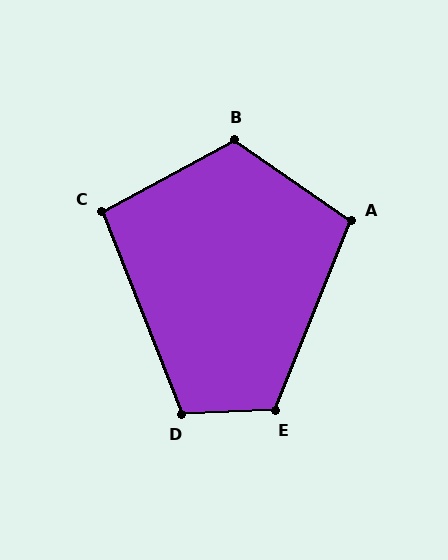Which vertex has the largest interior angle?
B, at approximately 117 degrees.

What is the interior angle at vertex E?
Approximately 114 degrees (obtuse).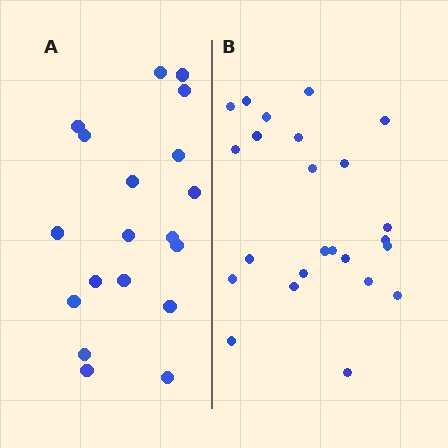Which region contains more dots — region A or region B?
Region B (the right region) has more dots.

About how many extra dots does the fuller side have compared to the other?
Region B has about 5 more dots than region A.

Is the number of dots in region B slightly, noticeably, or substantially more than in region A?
Region B has noticeably more, but not dramatically so. The ratio is roughly 1.3 to 1.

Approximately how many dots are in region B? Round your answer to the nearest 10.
About 20 dots. (The exact count is 24, which rounds to 20.)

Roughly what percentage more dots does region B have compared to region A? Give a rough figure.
About 25% more.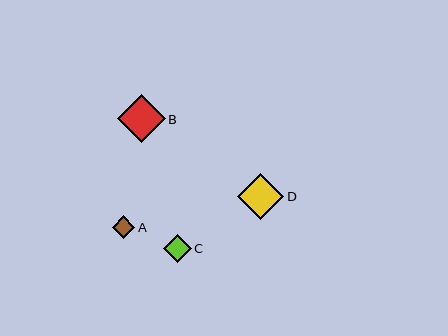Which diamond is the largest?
Diamond B is the largest with a size of approximately 48 pixels.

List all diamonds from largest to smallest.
From largest to smallest: B, D, C, A.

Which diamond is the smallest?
Diamond A is the smallest with a size of approximately 23 pixels.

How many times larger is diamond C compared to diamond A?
Diamond C is approximately 1.2 times the size of diamond A.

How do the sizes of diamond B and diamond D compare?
Diamond B and diamond D are approximately the same size.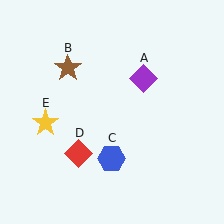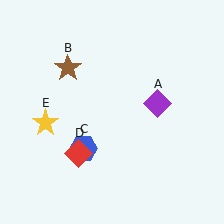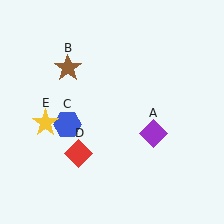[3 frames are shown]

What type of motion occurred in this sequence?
The purple diamond (object A), blue hexagon (object C) rotated clockwise around the center of the scene.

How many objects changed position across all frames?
2 objects changed position: purple diamond (object A), blue hexagon (object C).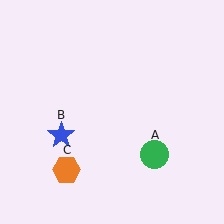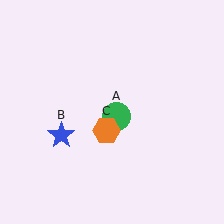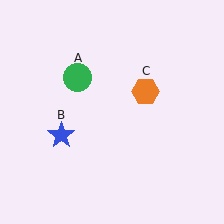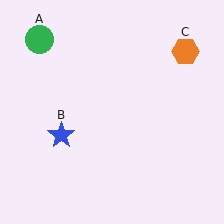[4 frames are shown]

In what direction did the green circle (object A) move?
The green circle (object A) moved up and to the left.